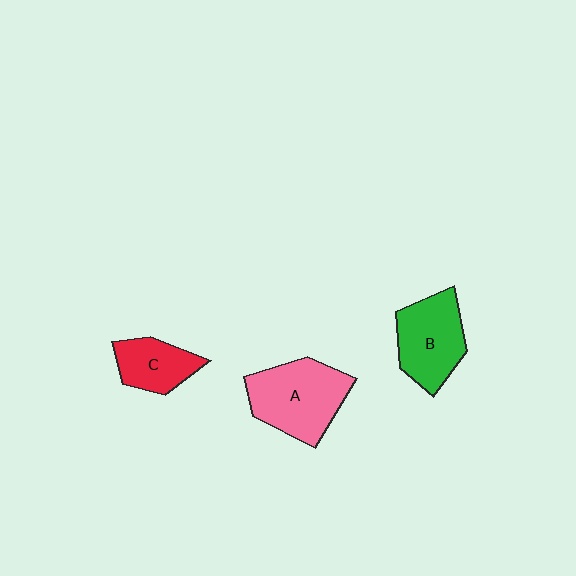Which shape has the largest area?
Shape A (pink).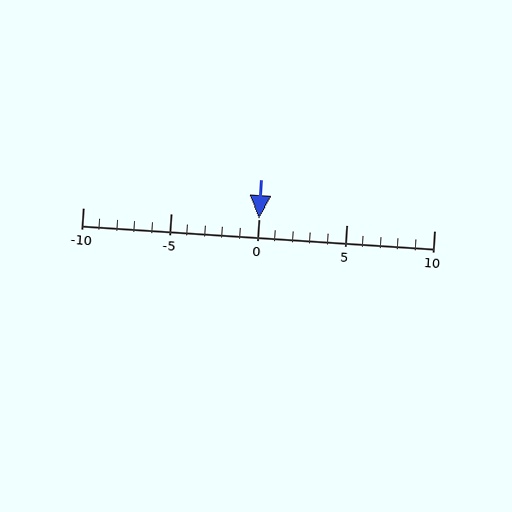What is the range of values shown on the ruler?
The ruler shows values from -10 to 10.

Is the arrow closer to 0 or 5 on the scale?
The arrow is closer to 0.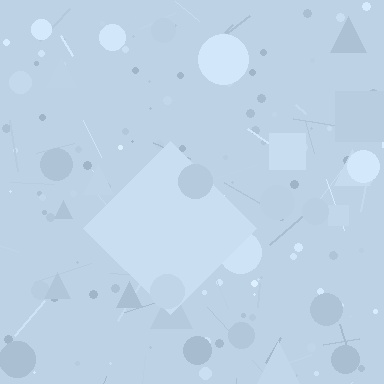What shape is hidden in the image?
A diamond is hidden in the image.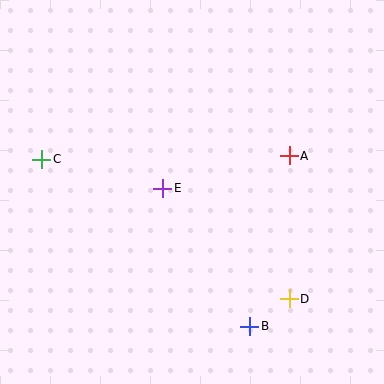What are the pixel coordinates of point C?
Point C is at (42, 159).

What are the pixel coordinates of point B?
Point B is at (250, 326).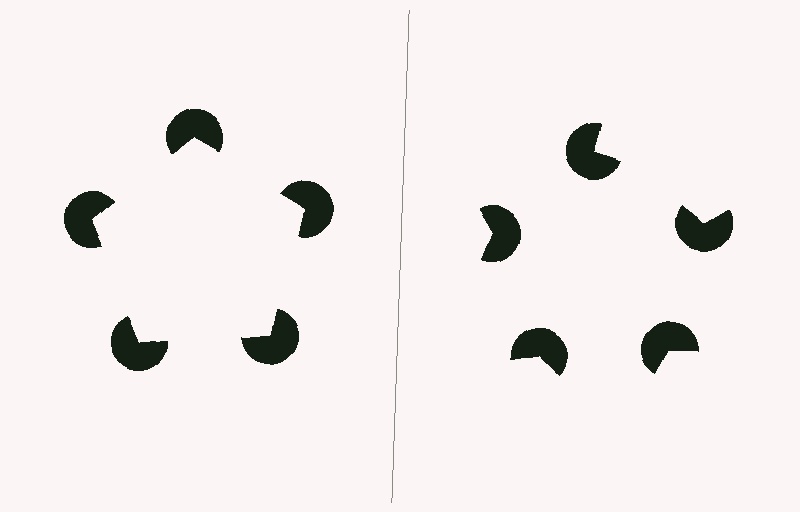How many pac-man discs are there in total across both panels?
10 — 5 on each side.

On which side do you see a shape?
An illusory pentagon appears on the left side. On the right side the wedge cuts are rotated, so no coherent shape forms.